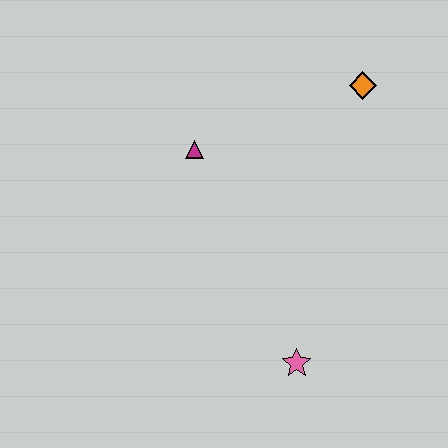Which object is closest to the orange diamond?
The magenta triangle is closest to the orange diamond.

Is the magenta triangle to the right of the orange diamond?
No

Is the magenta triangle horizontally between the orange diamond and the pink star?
No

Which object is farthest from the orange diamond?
The pink star is farthest from the orange diamond.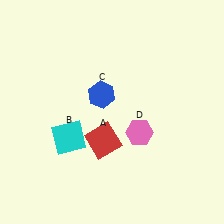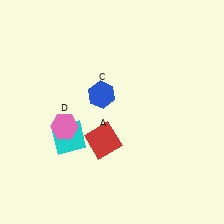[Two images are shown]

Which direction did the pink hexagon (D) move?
The pink hexagon (D) moved left.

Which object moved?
The pink hexagon (D) moved left.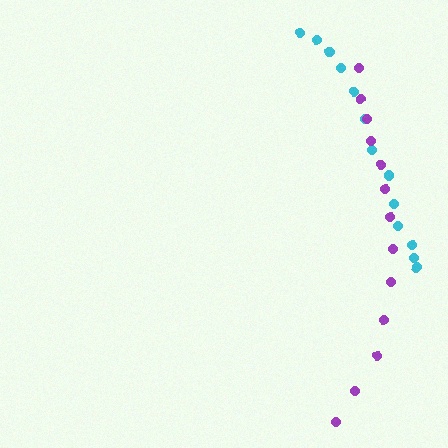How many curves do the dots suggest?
There are 2 distinct paths.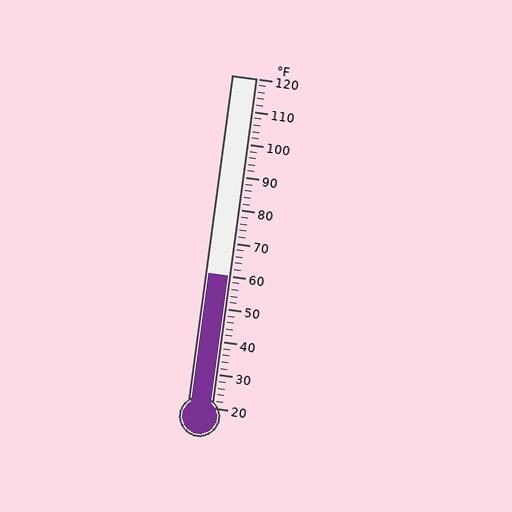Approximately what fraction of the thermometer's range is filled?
The thermometer is filled to approximately 40% of its range.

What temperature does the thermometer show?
The thermometer shows approximately 60°F.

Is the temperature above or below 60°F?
The temperature is at 60°F.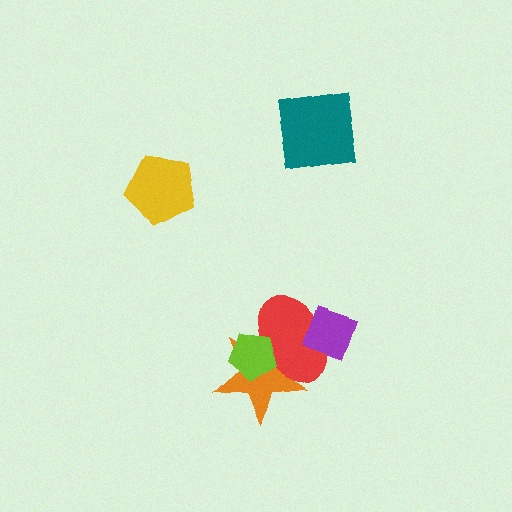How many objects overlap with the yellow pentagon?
0 objects overlap with the yellow pentagon.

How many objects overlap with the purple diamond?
1 object overlaps with the purple diamond.